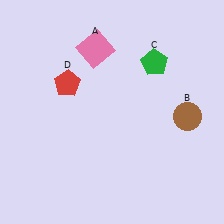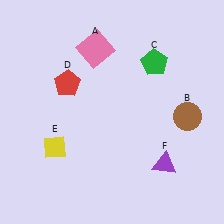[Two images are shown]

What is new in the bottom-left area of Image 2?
A yellow diamond (E) was added in the bottom-left area of Image 2.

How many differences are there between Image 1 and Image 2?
There are 2 differences between the two images.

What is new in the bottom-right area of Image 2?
A purple triangle (F) was added in the bottom-right area of Image 2.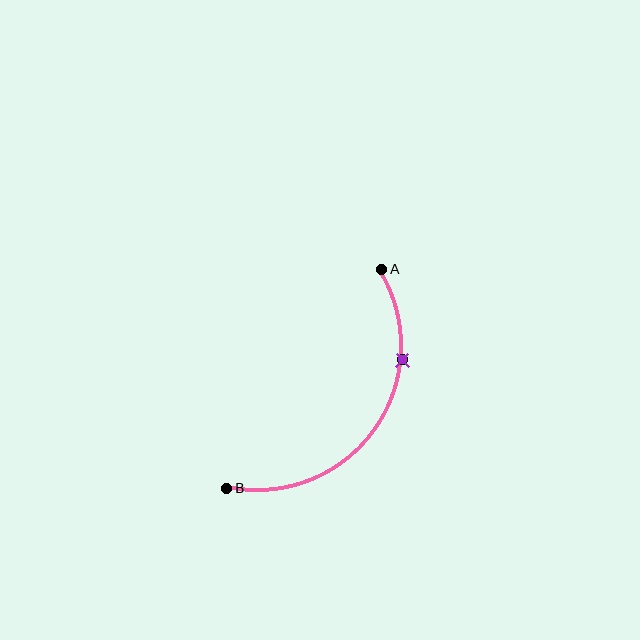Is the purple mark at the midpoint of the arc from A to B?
No. The purple mark lies on the arc but is closer to endpoint A. The arc midpoint would be at the point on the curve equidistant along the arc from both A and B.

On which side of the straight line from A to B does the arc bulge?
The arc bulges below and to the right of the straight line connecting A and B.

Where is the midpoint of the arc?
The arc midpoint is the point on the curve farthest from the straight line joining A and B. It sits below and to the right of that line.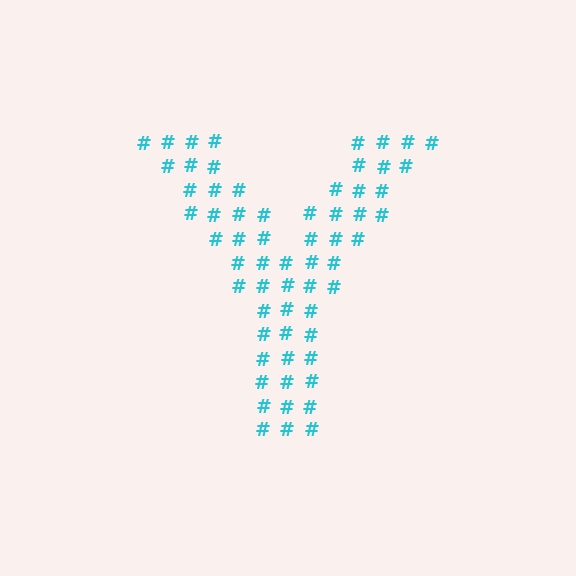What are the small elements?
The small elements are hash symbols.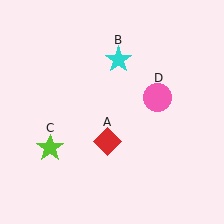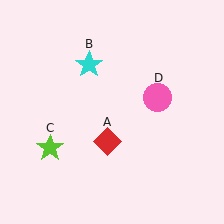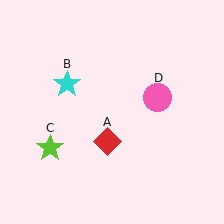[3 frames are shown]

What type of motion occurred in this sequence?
The cyan star (object B) rotated counterclockwise around the center of the scene.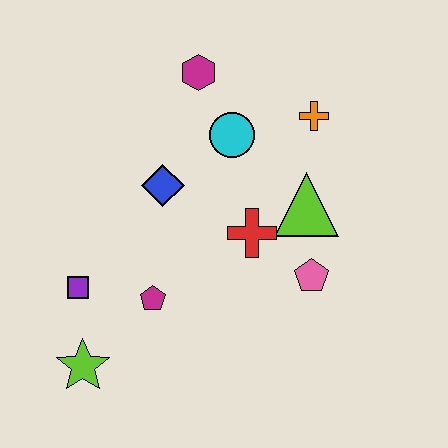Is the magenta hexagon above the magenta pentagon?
Yes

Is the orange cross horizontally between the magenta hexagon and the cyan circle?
No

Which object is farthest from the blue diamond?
The lime star is farthest from the blue diamond.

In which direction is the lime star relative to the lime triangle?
The lime star is to the left of the lime triangle.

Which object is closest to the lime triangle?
The red cross is closest to the lime triangle.